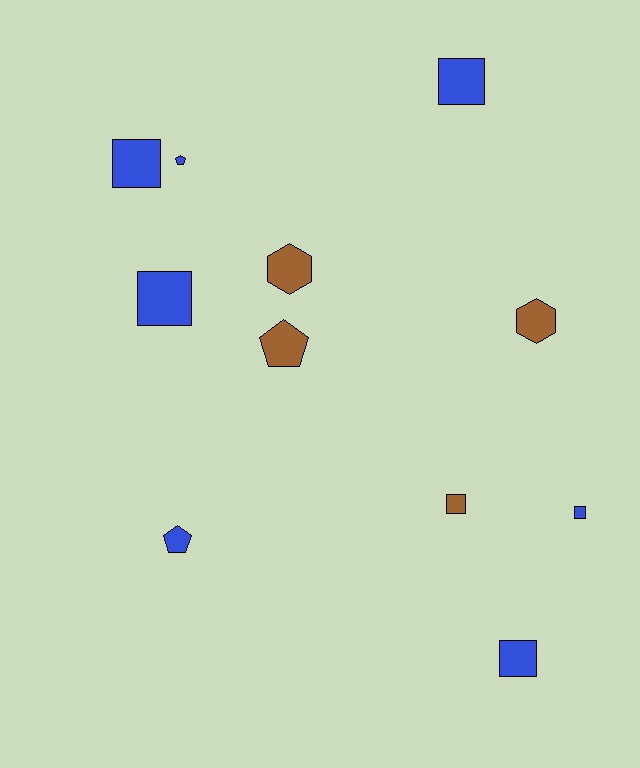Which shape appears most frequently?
Square, with 6 objects.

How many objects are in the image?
There are 11 objects.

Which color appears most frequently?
Blue, with 7 objects.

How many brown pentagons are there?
There is 1 brown pentagon.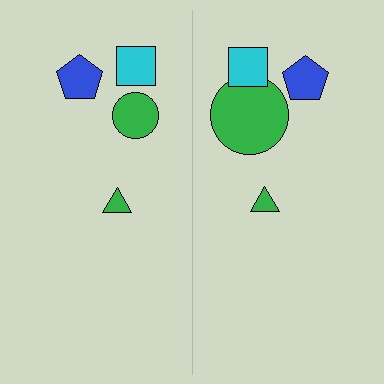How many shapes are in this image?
There are 8 shapes in this image.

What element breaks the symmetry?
The green circle on the right side has a different size than its mirror counterpart.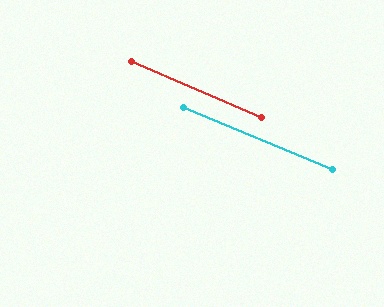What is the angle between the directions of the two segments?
Approximately 1 degree.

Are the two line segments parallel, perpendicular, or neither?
Parallel — their directions differ by only 0.6°.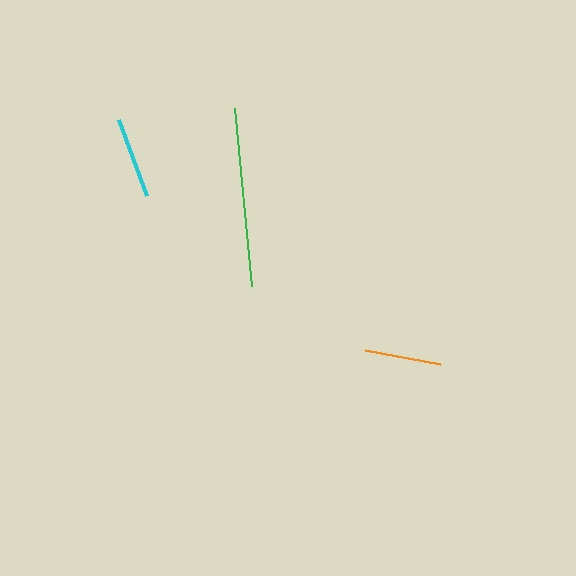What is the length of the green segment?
The green segment is approximately 179 pixels long.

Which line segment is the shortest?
The orange line is the shortest at approximately 76 pixels.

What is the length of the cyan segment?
The cyan segment is approximately 81 pixels long.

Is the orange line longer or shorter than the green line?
The green line is longer than the orange line.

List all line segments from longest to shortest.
From longest to shortest: green, cyan, orange.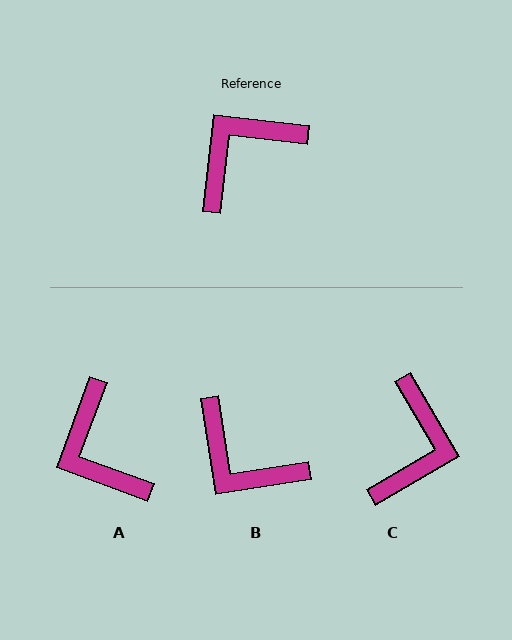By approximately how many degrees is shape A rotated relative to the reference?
Approximately 76 degrees counter-clockwise.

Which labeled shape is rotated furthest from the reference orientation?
C, about 143 degrees away.